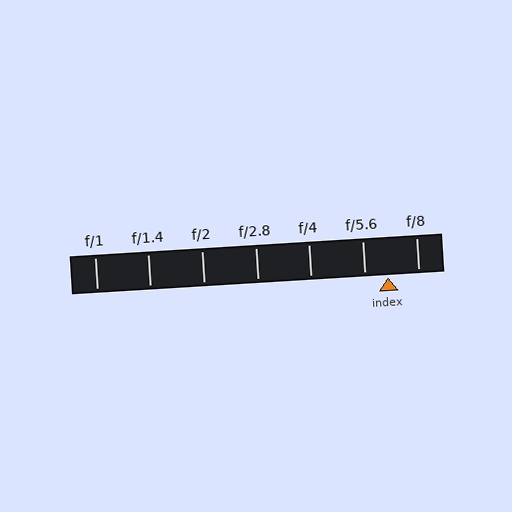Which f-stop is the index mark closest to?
The index mark is closest to f/5.6.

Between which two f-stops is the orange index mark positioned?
The index mark is between f/5.6 and f/8.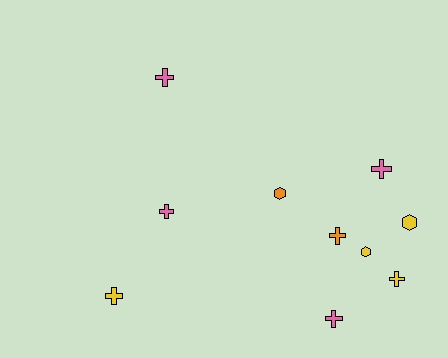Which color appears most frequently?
Pink, with 4 objects.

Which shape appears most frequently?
Cross, with 7 objects.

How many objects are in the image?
There are 10 objects.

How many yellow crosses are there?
There are 2 yellow crosses.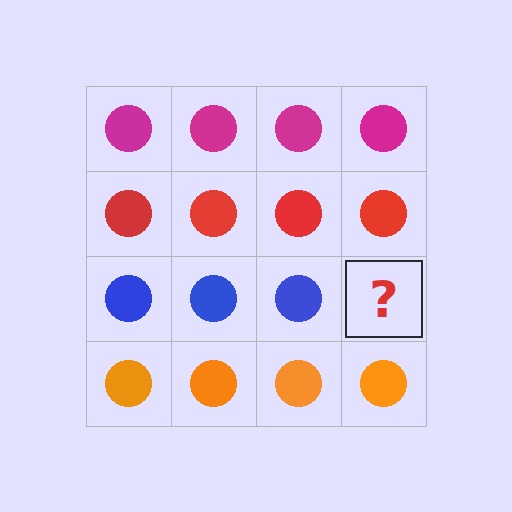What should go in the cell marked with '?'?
The missing cell should contain a blue circle.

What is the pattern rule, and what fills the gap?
The rule is that each row has a consistent color. The gap should be filled with a blue circle.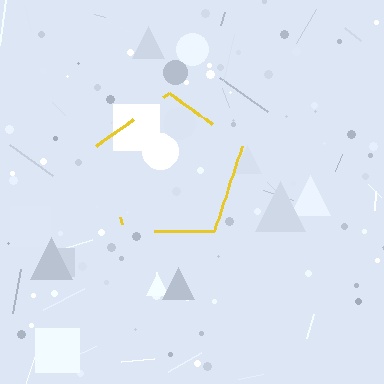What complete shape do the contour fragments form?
The contour fragments form a pentagon.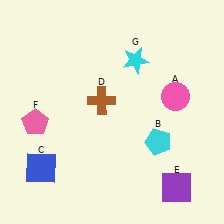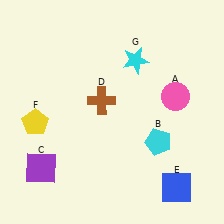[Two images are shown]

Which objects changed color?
C changed from blue to purple. E changed from purple to blue. F changed from pink to yellow.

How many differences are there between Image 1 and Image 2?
There are 3 differences between the two images.